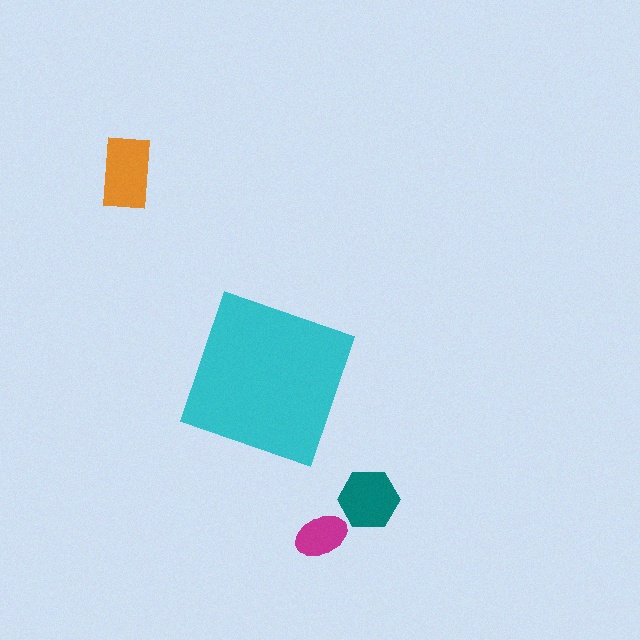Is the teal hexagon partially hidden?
No, the teal hexagon is fully visible.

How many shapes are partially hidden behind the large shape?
0 shapes are partially hidden.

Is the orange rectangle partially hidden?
No, the orange rectangle is fully visible.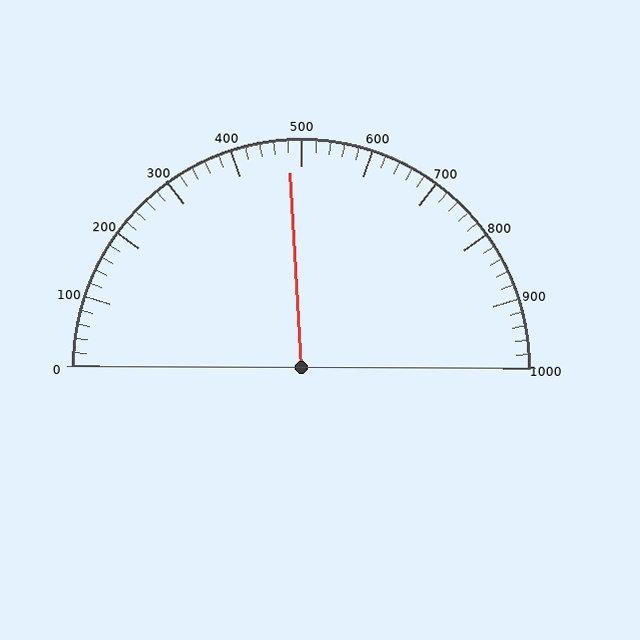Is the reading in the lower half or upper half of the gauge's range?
The reading is in the lower half of the range (0 to 1000).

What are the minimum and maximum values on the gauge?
The gauge ranges from 0 to 1000.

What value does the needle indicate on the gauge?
The needle indicates approximately 480.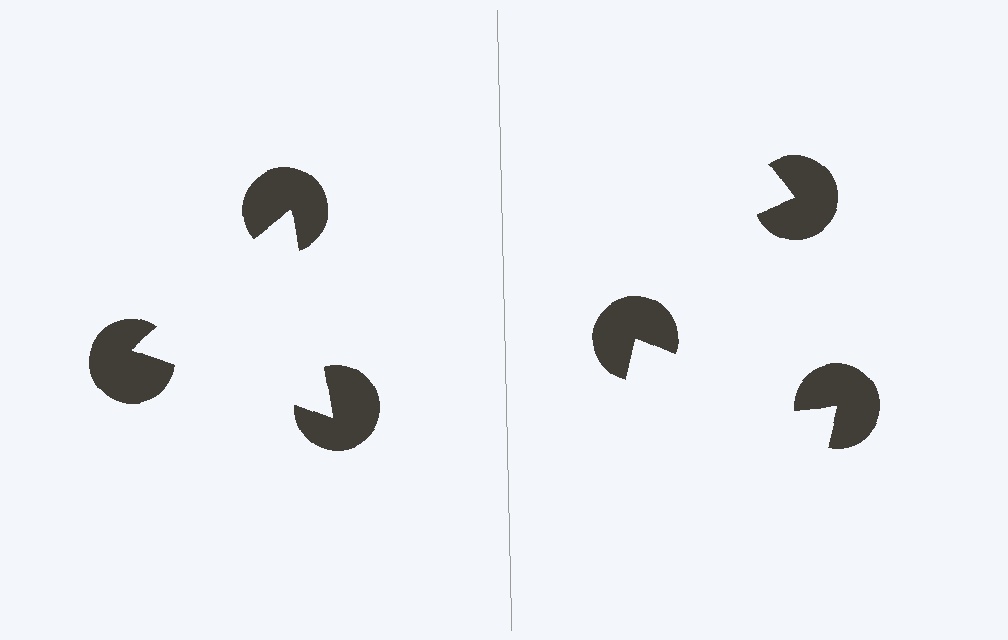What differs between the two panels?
The pac-man discs are positioned identically on both sides; only the wedge orientations differ. On the left they align to a triangle; on the right they are misaligned.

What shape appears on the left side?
An illusory triangle.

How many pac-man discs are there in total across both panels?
6 — 3 on each side.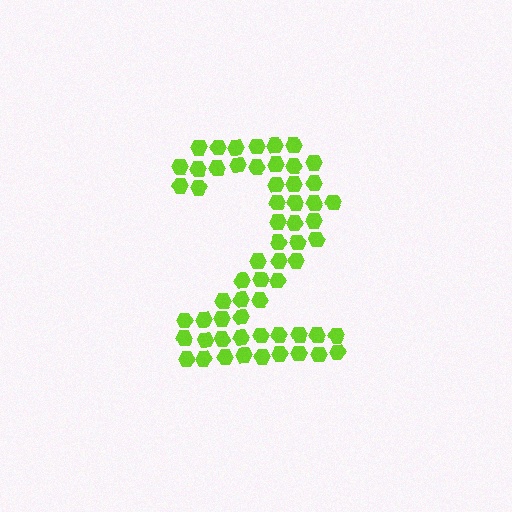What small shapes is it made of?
It is made of small hexagons.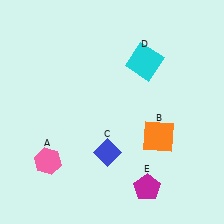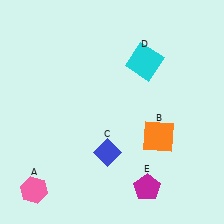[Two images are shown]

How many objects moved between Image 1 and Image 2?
1 object moved between the two images.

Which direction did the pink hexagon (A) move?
The pink hexagon (A) moved down.